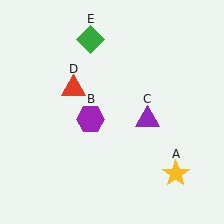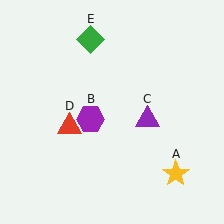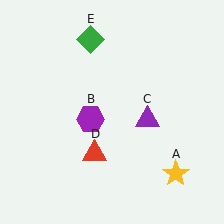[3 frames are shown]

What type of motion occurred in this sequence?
The red triangle (object D) rotated counterclockwise around the center of the scene.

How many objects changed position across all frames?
1 object changed position: red triangle (object D).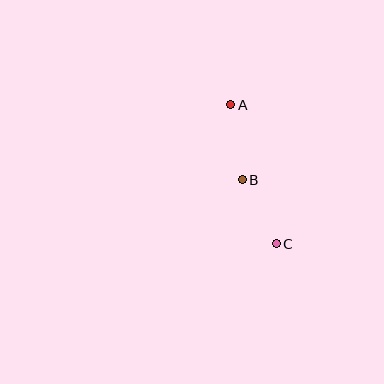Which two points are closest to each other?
Points B and C are closest to each other.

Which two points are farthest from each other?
Points A and C are farthest from each other.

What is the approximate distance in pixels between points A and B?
The distance between A and B is approximately 76 pixels.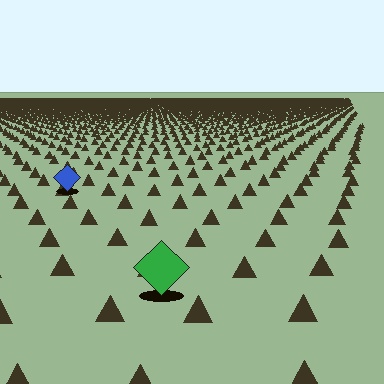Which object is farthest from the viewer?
The blue diamond is farthest from the viewer. It appears smaller and the ground texture around it is denser.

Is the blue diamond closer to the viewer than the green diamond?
No. The green diamond is closer — you can tell from the texture gradient: the ground texture is coarser near it.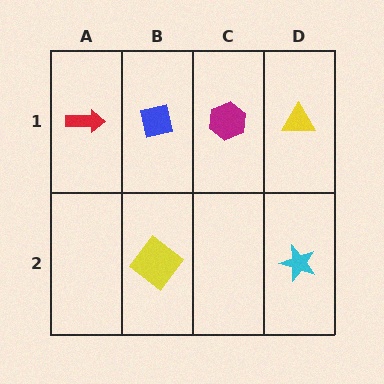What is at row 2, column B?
A yellow diamond.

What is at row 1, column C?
A magenta hexagon.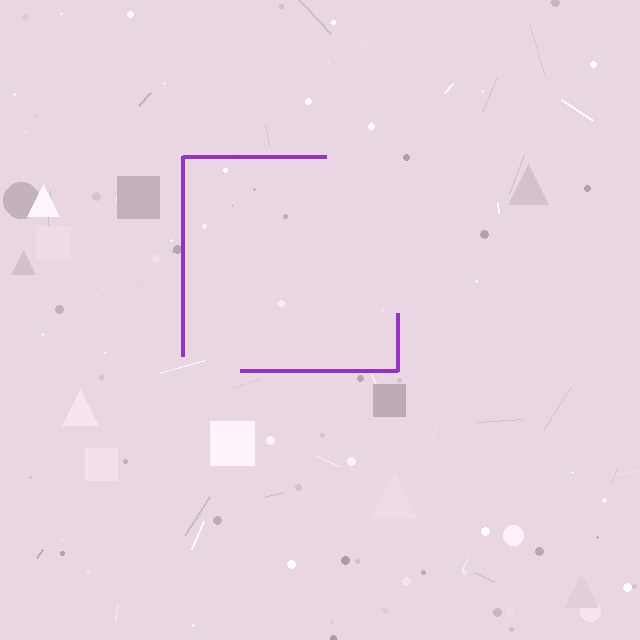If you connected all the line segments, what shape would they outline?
They would outline a square.